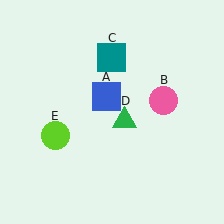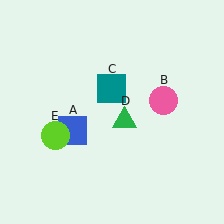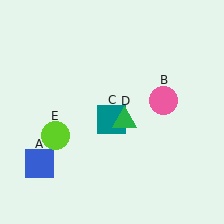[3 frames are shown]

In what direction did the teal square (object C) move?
The teal square (object C) moved down.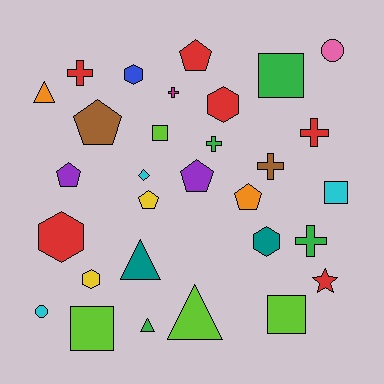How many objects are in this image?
There are 30 objects.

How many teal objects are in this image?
There are 2 teal objects.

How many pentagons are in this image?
There are 6 pentagons.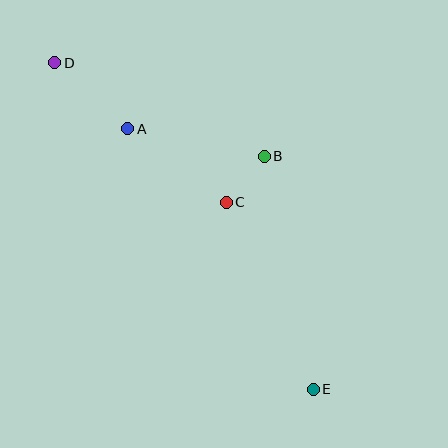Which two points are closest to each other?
Points B and C are closest to each other.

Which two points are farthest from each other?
Points D and E are farthest from each other.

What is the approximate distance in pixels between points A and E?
The distance between A and E is approximately 320 pixels.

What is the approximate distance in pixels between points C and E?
The distance between C and E is approximately 206 pixels.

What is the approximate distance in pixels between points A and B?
The distance between A and B is approximately 139 pixels.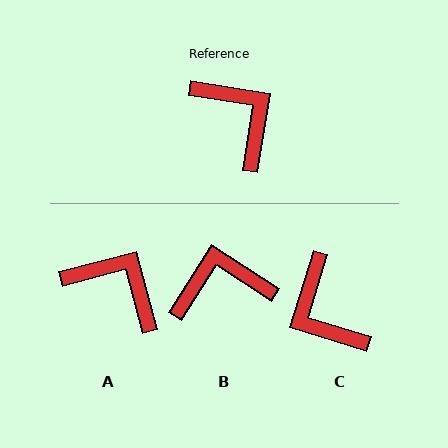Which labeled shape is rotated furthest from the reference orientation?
C, about 172 degrees away.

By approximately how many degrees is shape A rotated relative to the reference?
Approximately 24 degrees counter-clockwise.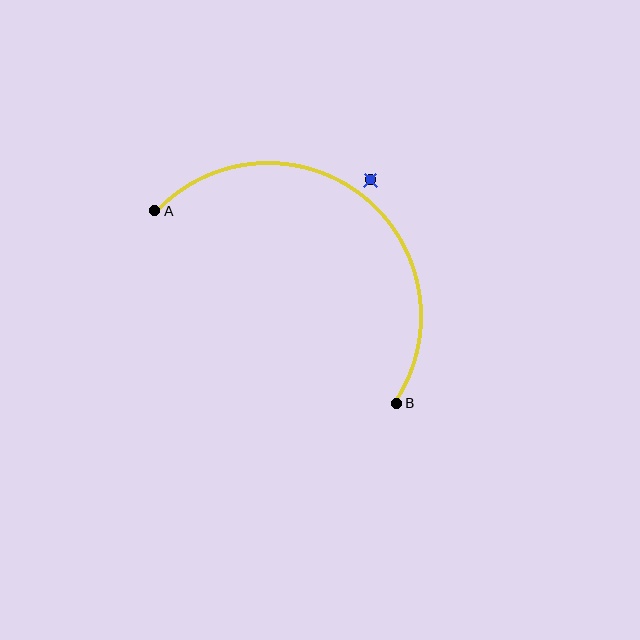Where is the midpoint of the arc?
The arc midpoint is the point on the curve farthest from the straight line joining A and B. It sits above and to the right of that line.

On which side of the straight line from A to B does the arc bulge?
The arc bulges above and to the right of the straight line connecting A and B.